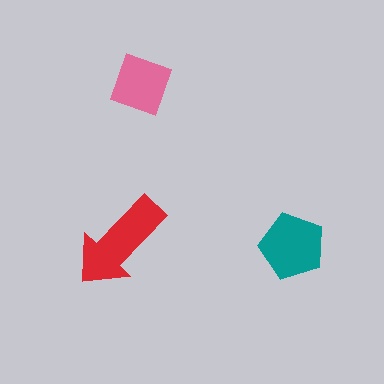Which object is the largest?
The red arrow.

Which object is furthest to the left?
The red arrow is leftmost.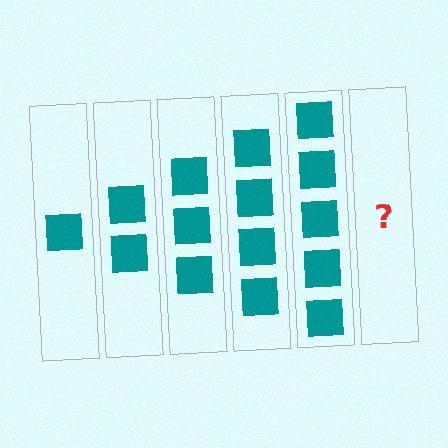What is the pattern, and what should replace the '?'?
The pattern is that each step adds one more square. The '?' should be 6 squares.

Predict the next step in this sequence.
The next step is 6 squares.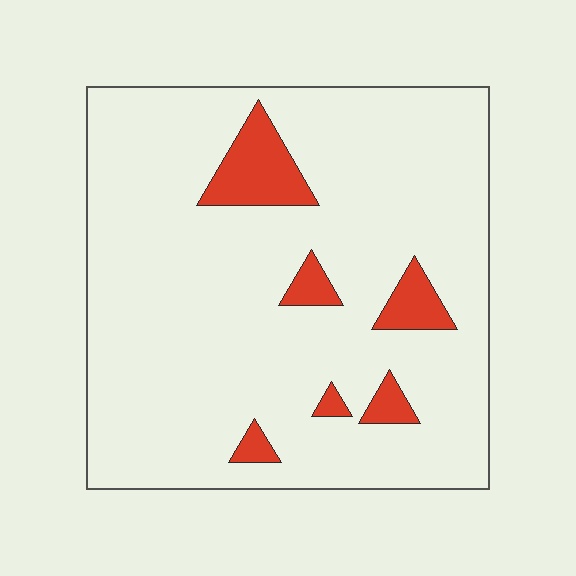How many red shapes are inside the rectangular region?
6.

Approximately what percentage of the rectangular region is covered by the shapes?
Approximately 10%.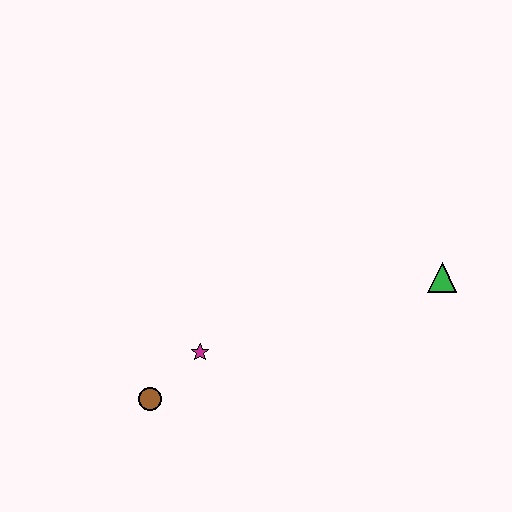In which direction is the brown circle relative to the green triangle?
The brown circle is to the left of the green triangle.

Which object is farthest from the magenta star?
The green triangle is farthest from the magenta star.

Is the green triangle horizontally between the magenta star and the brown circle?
No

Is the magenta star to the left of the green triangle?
Yes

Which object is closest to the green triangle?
The magenta star is closest to the green triangle.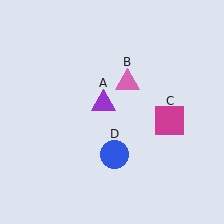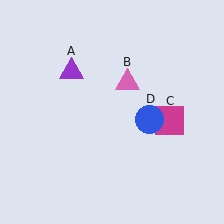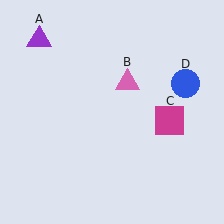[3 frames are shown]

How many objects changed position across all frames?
2 objects changed position: purple triangle (object A), blue circle (object D).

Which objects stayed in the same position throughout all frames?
Pink triangle (object B) and magenta square (object C) remained stationary.